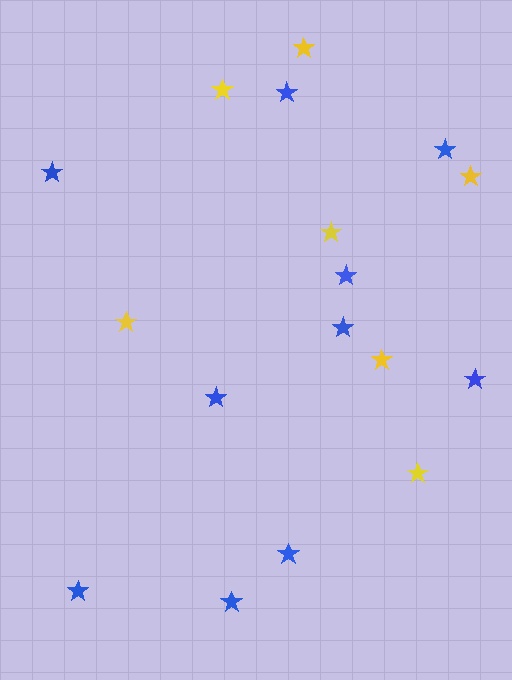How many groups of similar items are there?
There are 2 groups: one group of yellow stars (7) and one group of blue stars (10).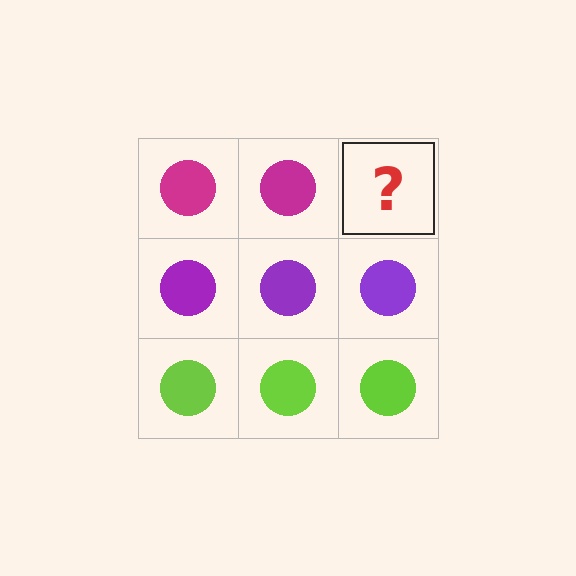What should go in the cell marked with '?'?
The missing cell should contain a magenta circle.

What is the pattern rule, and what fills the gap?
The rule is that each row has a consistent color. The gap should be filled with a magenta circle.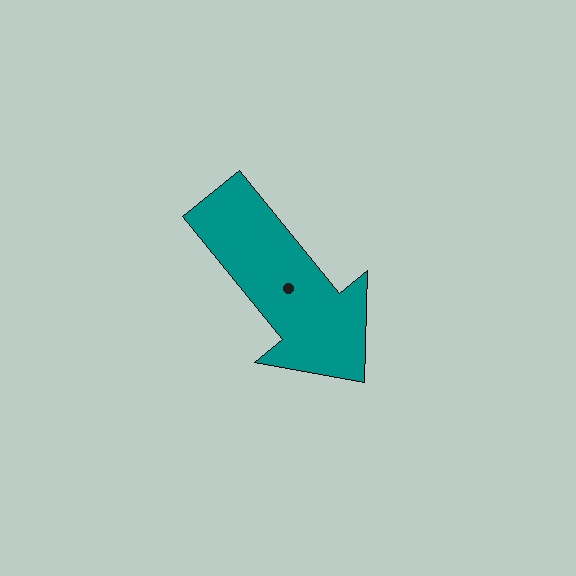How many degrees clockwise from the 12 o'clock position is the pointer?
Approximately 141 degrees.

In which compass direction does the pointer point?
Southeast.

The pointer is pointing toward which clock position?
Roughly 5 o'clock.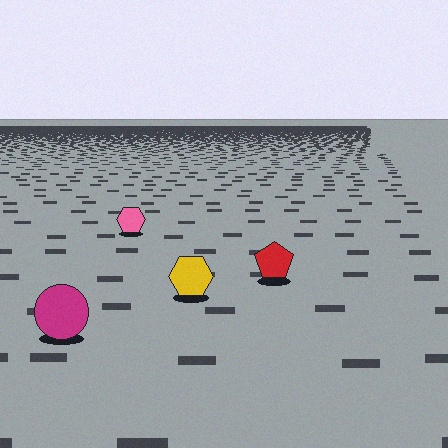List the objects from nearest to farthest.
From nearest to farthest: the magenta circle, the yellow hexagon, the red pentagon, the pink hexagon.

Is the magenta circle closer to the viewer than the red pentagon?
Yes. The magenta circle is closer — you can tell from the texture gradient: the ground texture is coarser near it.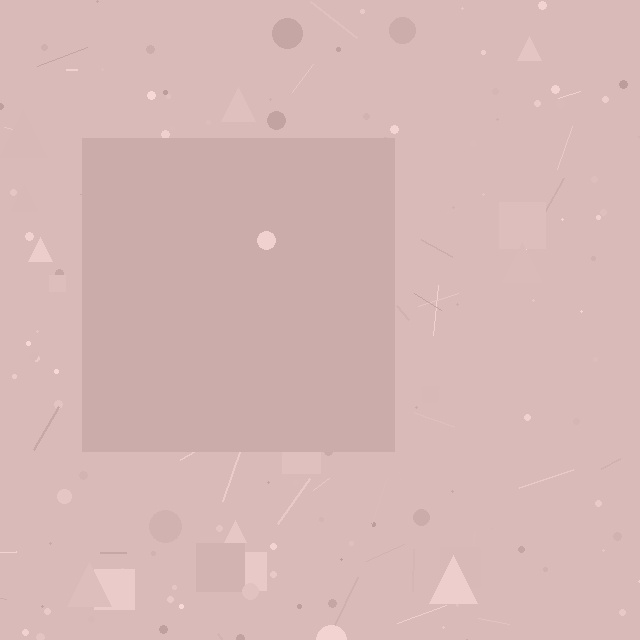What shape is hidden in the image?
A square is hidden in the image.